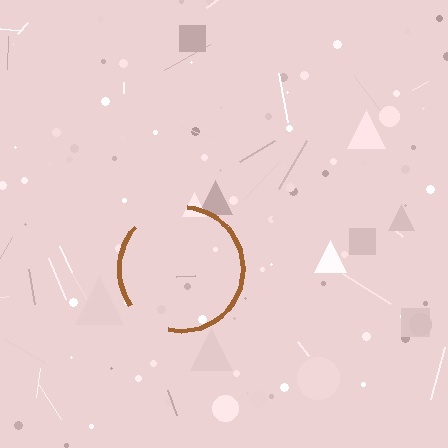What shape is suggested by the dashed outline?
The dashed outline suggests a circle.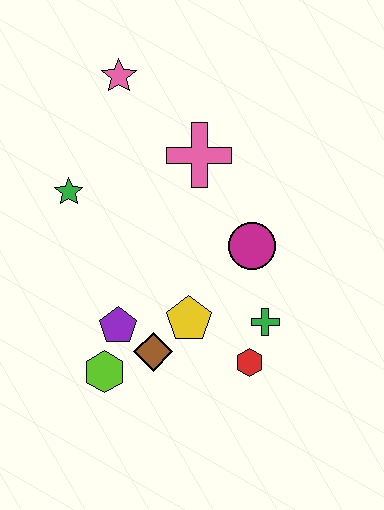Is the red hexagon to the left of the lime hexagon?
No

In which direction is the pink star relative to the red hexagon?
The pink star is above the red hexagon.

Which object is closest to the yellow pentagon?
The brown diamond is closest to the yellow pentagon.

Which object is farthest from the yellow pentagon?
The pink star is farthest from the yellow pentagon.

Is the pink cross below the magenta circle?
No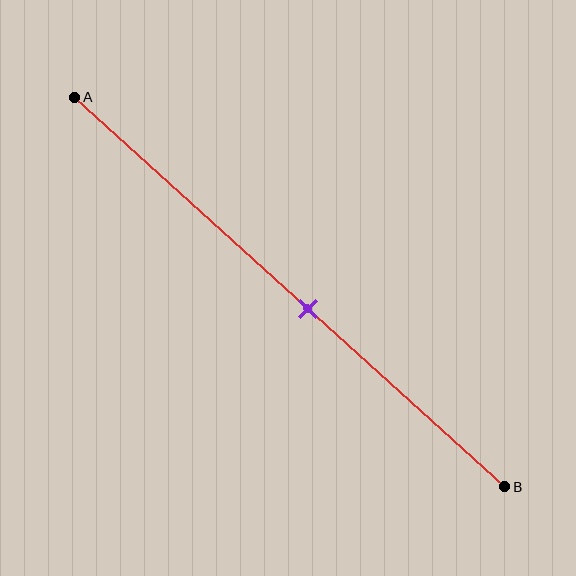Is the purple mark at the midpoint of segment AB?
No, the mark is at about 55% from A, not at the 50% midpoint.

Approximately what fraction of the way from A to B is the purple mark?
The purple mark is approximately 55% of the way from A to B.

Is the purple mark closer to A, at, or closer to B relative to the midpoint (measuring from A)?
The purple mark is closer to point B than the midpoint of segment AB.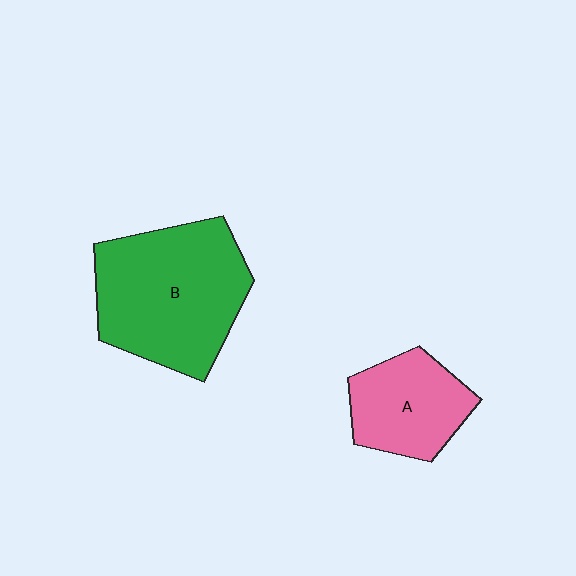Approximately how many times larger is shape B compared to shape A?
Approximately 1.8 times.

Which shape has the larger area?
Shape B (green).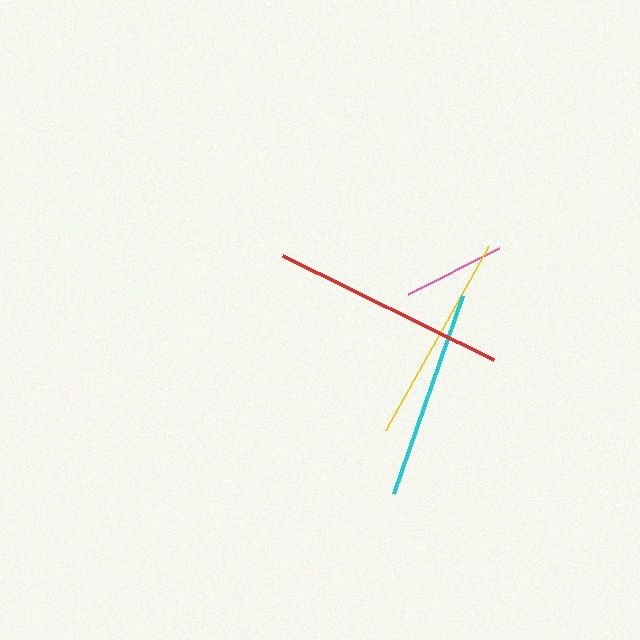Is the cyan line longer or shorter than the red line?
The red line is longer than the cyan line.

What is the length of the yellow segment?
The yellow segment is approximately 212 pixels long.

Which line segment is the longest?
The red line is the longest at approximately 235 pixels.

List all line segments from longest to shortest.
From longest to shortest: red, yellow, cyan, pink.